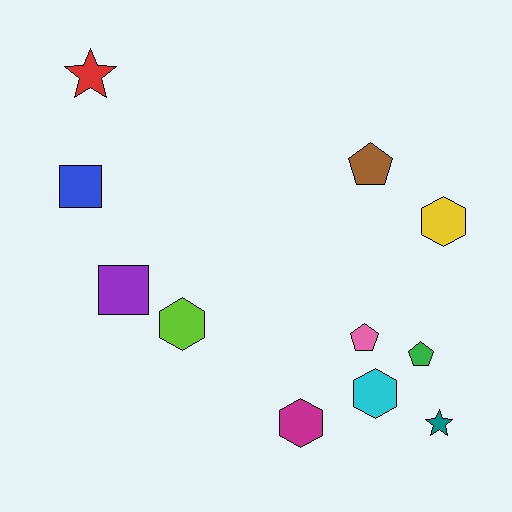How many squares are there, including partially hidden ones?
There are 2 squares.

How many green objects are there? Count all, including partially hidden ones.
There is 1 green object.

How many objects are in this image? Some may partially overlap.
There are 11 objects.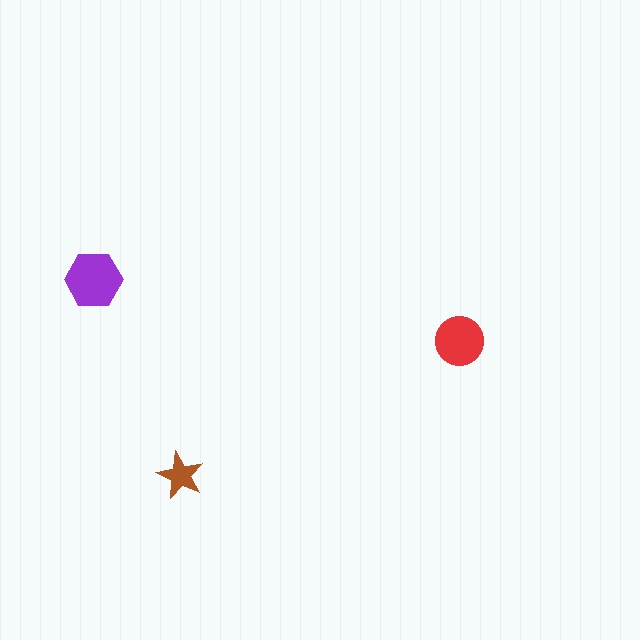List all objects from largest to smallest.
The purple hexagon, the red circle, the brown star.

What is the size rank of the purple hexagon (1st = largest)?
1st.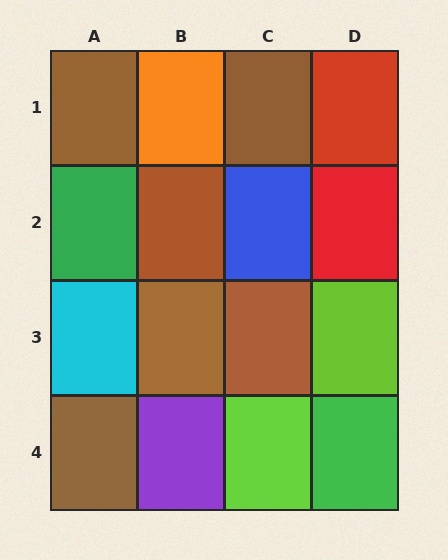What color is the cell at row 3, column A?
Cyan.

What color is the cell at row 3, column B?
Brown.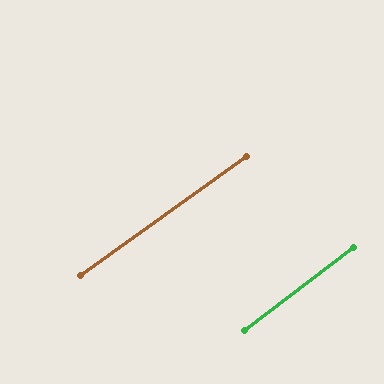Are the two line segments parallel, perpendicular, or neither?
Parallel — their directions differ by only 1.7°.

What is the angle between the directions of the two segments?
Approximately 2 degrees.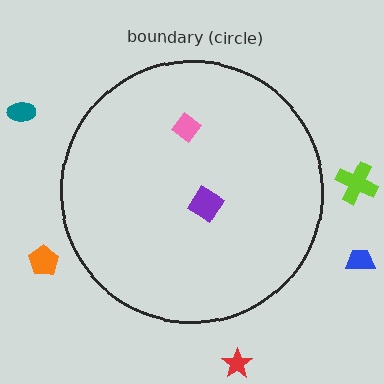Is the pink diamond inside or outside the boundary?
Inside.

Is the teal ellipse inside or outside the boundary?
Outside.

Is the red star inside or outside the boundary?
Outside.